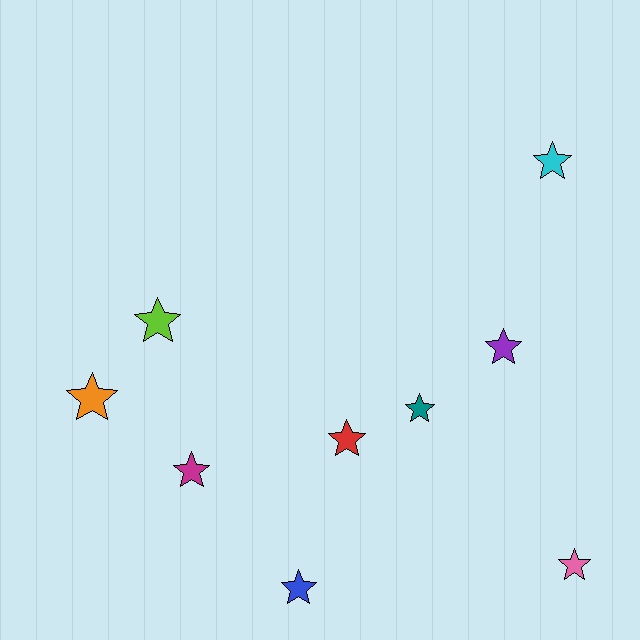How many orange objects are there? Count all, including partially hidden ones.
There is 1 orange object.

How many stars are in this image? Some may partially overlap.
There are 9 stars.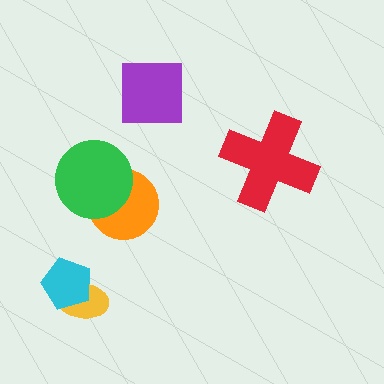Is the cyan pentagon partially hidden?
No, no other shape covers it.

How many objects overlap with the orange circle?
1 object overlaps with the orange circle.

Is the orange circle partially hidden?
Yes, it is partially covered by another shape.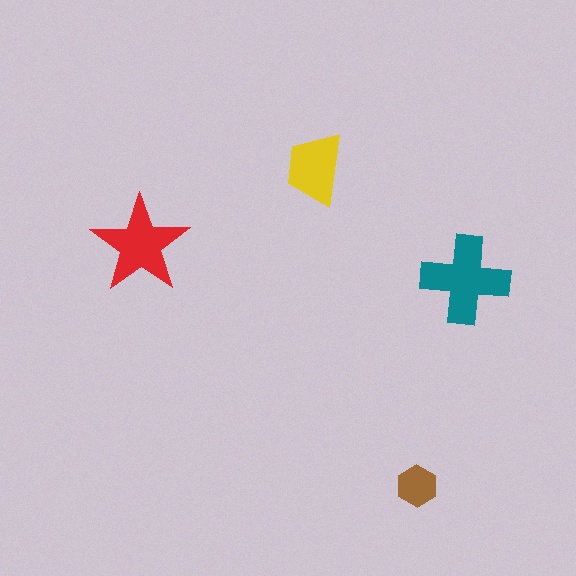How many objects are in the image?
There are 4 objects in the image.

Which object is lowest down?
The brown hexagon is bottommost.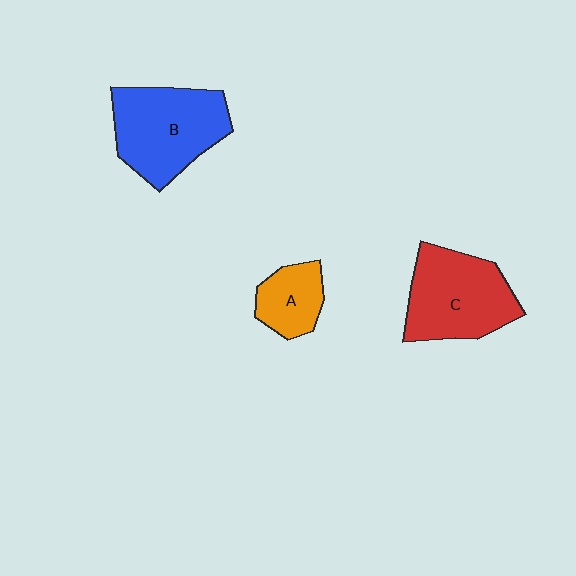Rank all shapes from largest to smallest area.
From largest to smallest: B (blue), C (red), A (orange).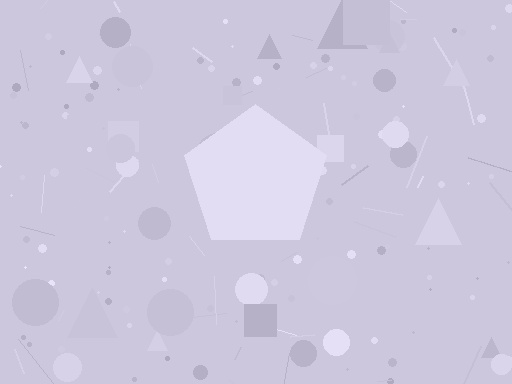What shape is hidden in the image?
A pentagon is hidden in the image.